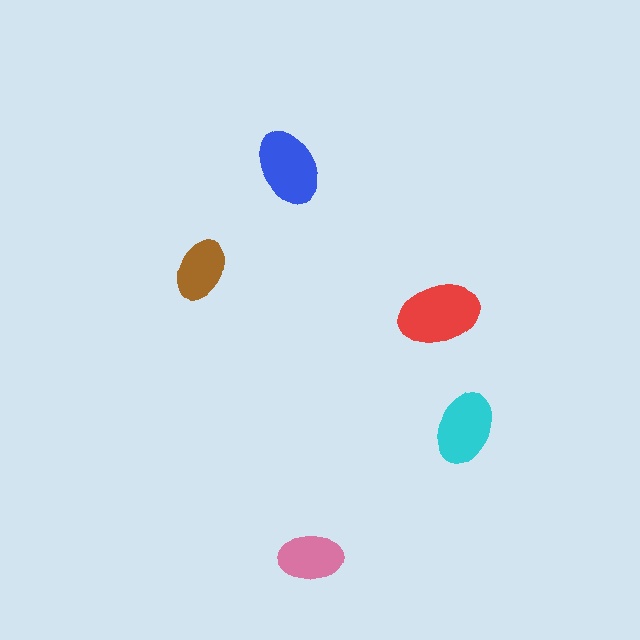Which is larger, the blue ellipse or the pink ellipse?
The blue one.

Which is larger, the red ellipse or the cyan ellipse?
The red one.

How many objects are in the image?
There are 5 objects in the image.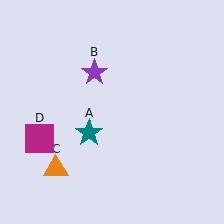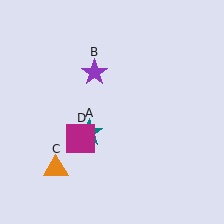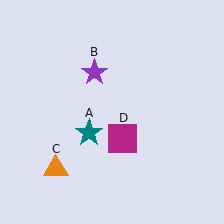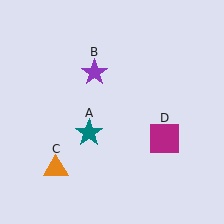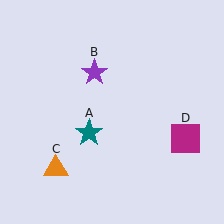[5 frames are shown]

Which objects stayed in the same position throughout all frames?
Teal star (object A) and purple star (object B) and orange triangle (object C) remained stationary.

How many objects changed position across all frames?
1 object changed position: magenta square (object D).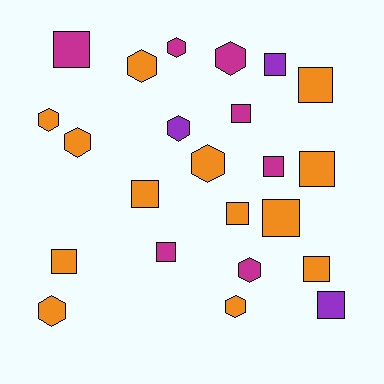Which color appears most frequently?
Orange, with 13 objects.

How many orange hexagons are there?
There are 6 orange hexagons.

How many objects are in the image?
There are 23 objects.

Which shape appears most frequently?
Square, with 13 objects.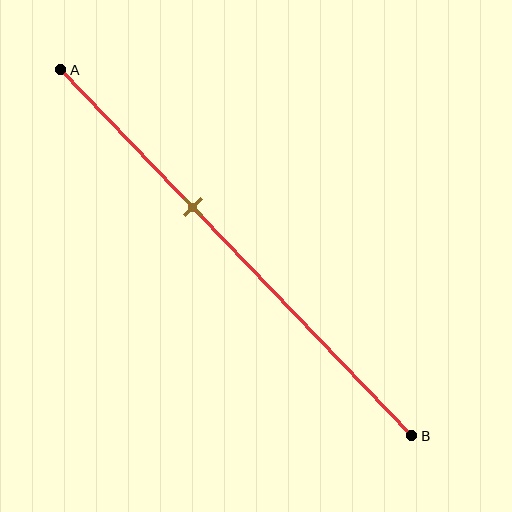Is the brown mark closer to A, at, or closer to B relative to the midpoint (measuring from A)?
The brown mark is closer to point A than the midpoint of segment AB.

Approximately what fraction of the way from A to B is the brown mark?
The brown mark is approximately 40% of the way from A to B.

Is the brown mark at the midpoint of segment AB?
No, the mark is at about 40% from A, not at the 50% midpoint.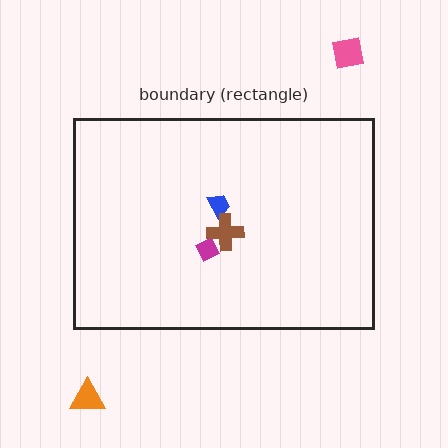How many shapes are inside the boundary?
3 inside, 2 outside.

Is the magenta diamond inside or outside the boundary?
Inside.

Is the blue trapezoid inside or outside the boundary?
Inside.